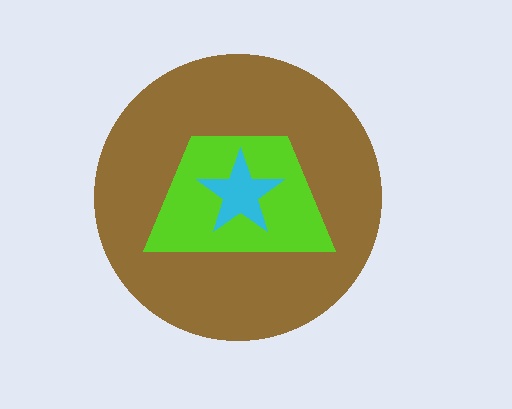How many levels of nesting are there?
3.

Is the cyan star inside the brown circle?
Yes.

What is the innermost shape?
The cyan star.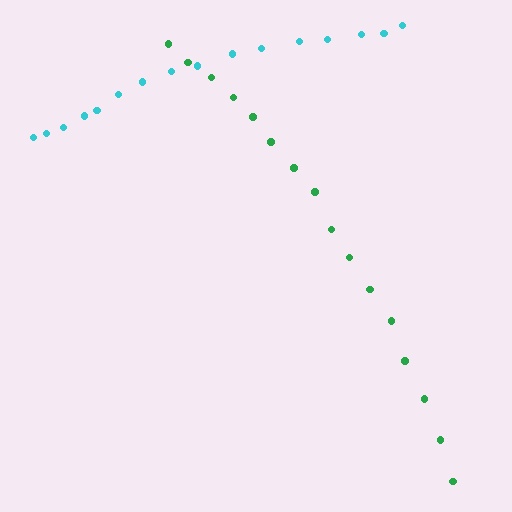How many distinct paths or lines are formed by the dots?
There are 2 distinct paths.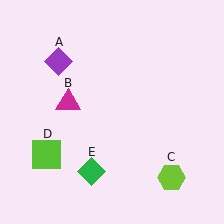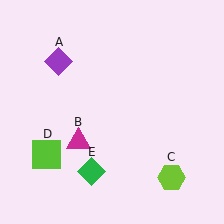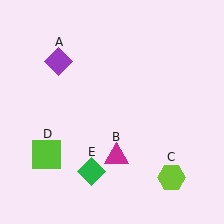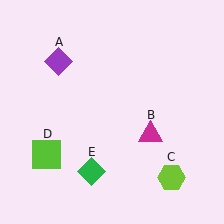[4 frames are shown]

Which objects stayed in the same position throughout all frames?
Purple diamond (object A) and lime hexagon (object C) and lime square (object D) and green diamond (object E) remained stationary.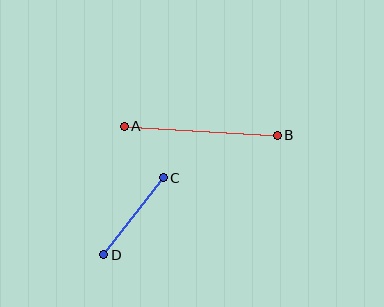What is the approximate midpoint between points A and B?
The midpoint is at approximately (201, 131) pixels.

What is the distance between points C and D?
The distance is approximately 98 pixels.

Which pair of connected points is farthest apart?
Points A and B are farthest apart.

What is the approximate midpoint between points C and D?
The midpoint is at approximately (134, 216) pixels.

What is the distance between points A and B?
The distance is approximately 154 pixels.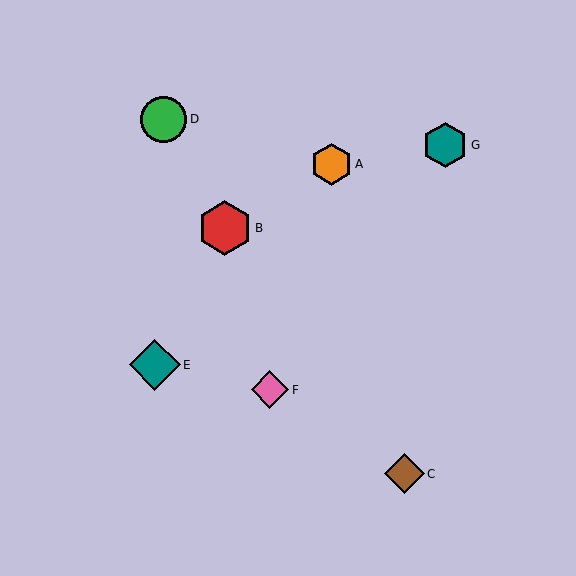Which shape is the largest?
The red hexagon (labeled B) is the largest.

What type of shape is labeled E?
Shape E is a teal diamond.